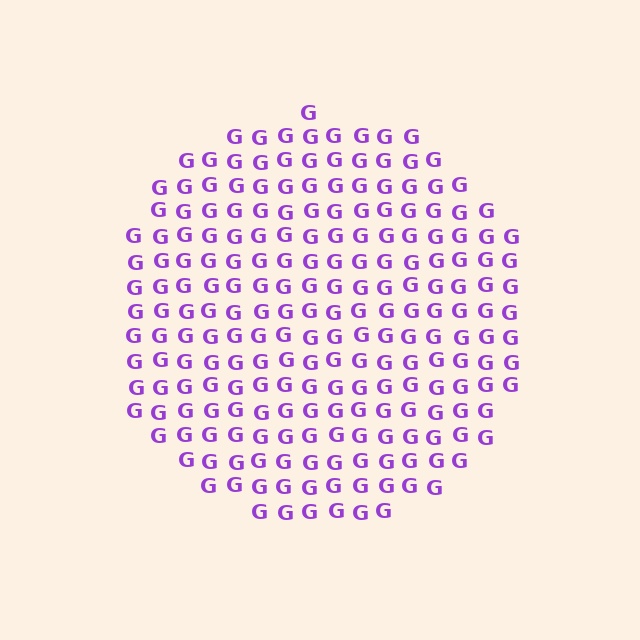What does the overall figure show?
The overall figure shows a circle.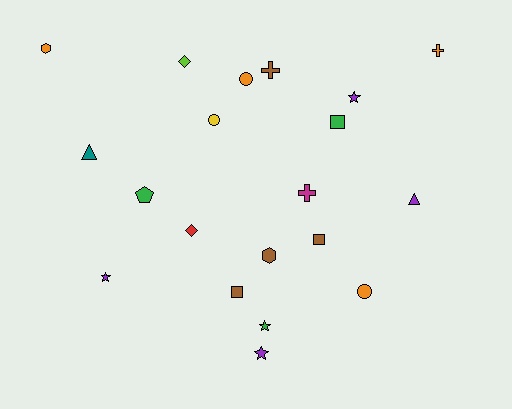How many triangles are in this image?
There are 2 triangles.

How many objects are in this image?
There are 20 objects.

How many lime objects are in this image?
There is 1 lime object.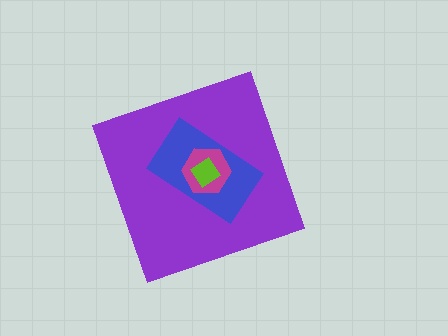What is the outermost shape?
The purple diamond.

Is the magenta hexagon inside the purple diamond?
Yes.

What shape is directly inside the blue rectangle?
The magenta hexagon.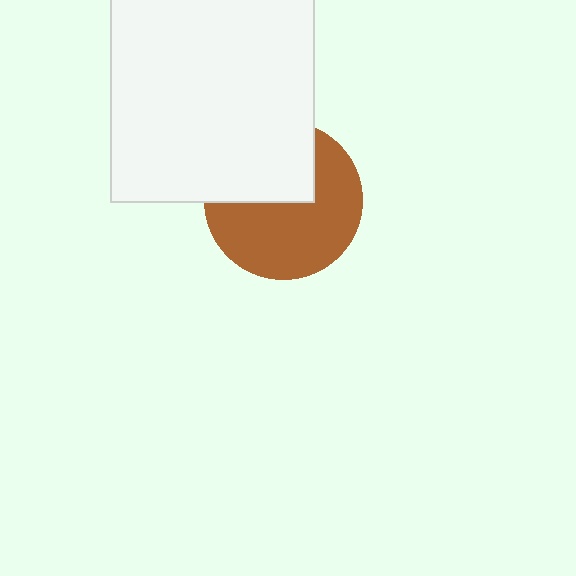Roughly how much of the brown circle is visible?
About half of it is visible (roughly 61%).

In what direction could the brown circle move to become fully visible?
The brown circle could move down. That would shift it out from behind the white square entirely.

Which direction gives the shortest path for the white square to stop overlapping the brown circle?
Moving up gives the shortest separation.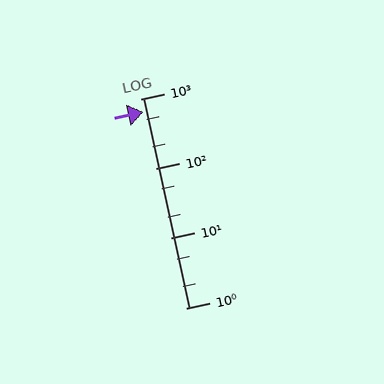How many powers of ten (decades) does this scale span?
The scale spans 3 decades, from 1 to 1000.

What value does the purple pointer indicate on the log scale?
The pointer indicates approximately 650.